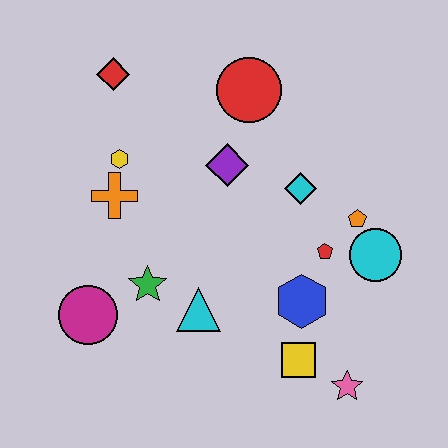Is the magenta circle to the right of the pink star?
No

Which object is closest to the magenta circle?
The green star is closest to the magenta circle.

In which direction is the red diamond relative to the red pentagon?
The red diamond is to the left of the red pentagon.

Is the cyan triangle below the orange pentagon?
Yes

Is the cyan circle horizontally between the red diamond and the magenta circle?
No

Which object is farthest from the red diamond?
The pink star is farthest from the red diamond.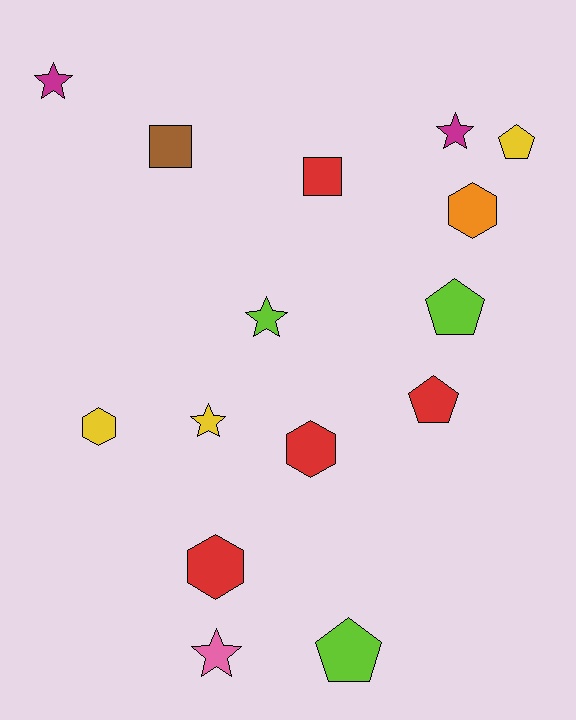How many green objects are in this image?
There are no green objects.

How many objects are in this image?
There are 15 objects.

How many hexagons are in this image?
There are 4 hexagons.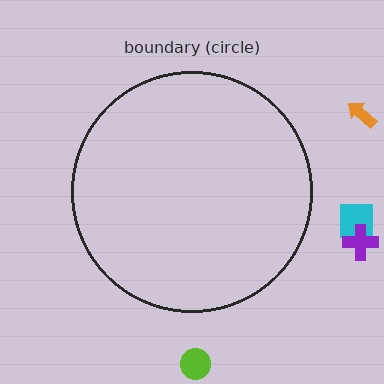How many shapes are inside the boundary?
0 inside, 4 outside.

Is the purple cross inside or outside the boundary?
Outside.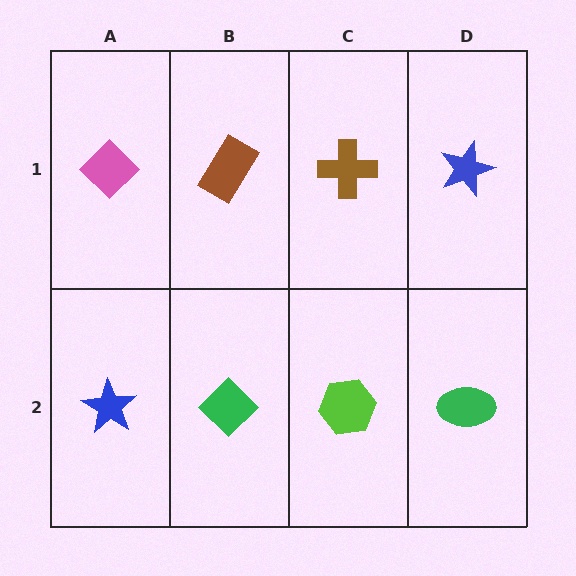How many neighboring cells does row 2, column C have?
3.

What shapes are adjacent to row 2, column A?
A pink diamond (row 1, column A), a green diamond (row 2, column B).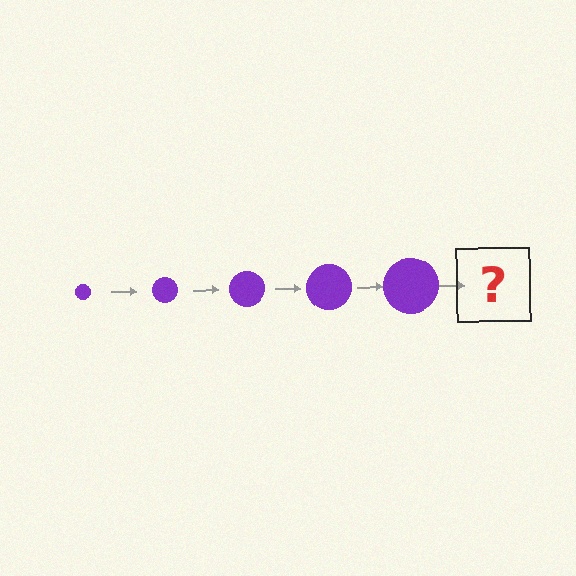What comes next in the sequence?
The next element should be a purple circle, larger than the previous one.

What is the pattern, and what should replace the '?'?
The pattern is that the circle gets progressively larger each step. The '?' should be a purple circle, larger than the previous one.